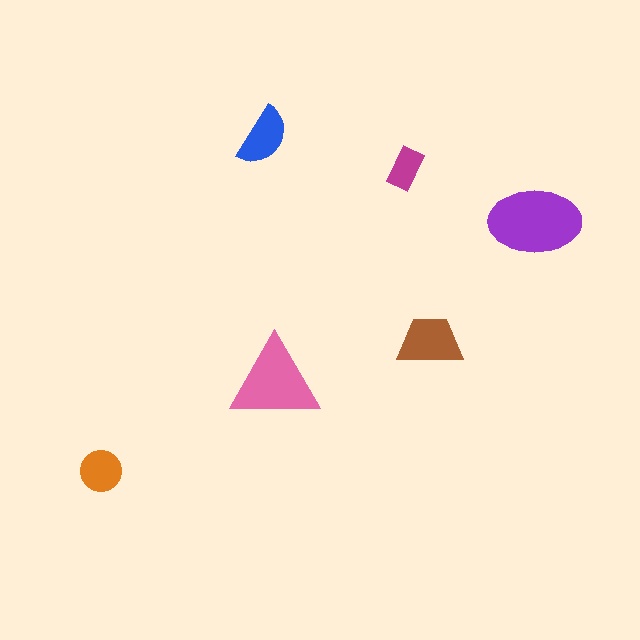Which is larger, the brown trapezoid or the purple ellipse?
The purple ellipse.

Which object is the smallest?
The magenta rectangle.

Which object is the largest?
The purple ellipse.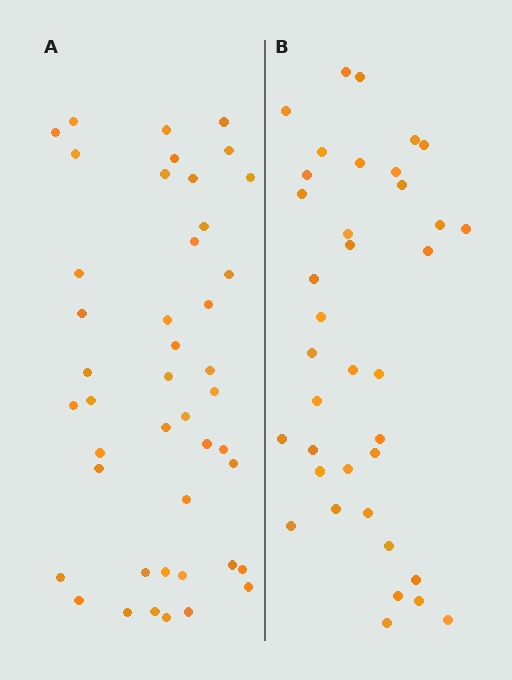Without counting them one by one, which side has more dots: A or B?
Region A (the left region) has more dots.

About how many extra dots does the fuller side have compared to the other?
Region A has roughly 8 or so more dots than region B.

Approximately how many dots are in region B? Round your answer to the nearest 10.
About 40 dots. (The exact count is 37, which rounds to 40.)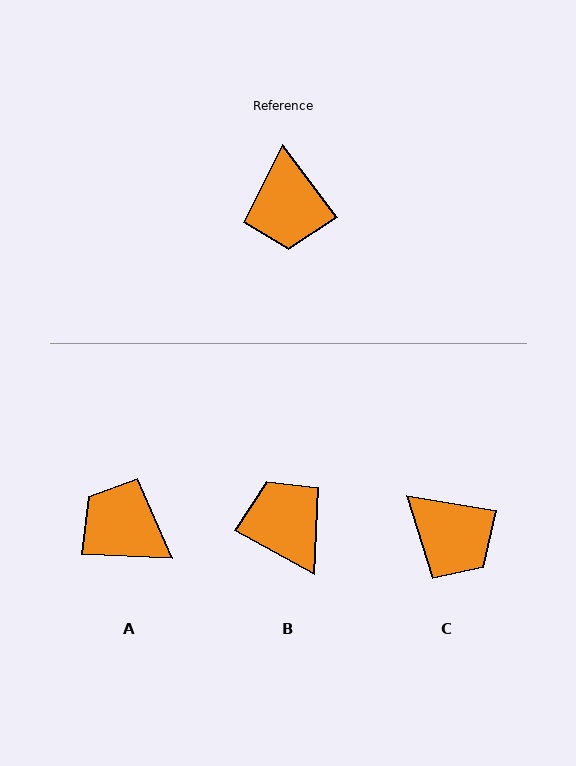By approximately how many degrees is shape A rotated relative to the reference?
Approximately 130 degrees clockwise.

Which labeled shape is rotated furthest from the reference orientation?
B, about 156 degrees away.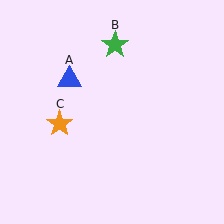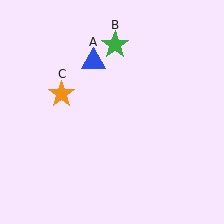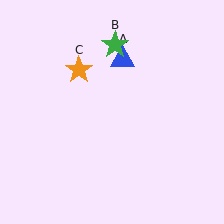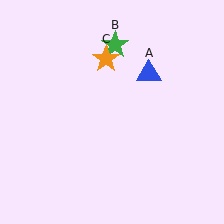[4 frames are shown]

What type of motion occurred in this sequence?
The blue triangle (object A), orange star (object C) rotated clockwise around the center of the scene.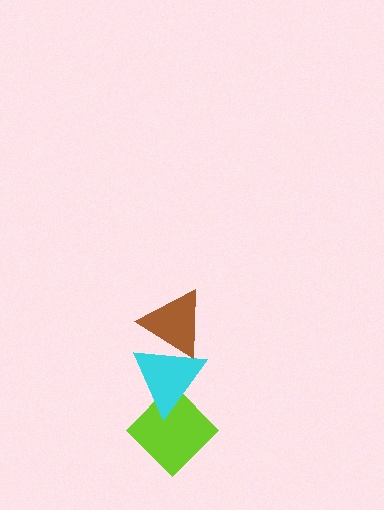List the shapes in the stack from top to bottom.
From top to bottom: the brown triangle, the cyan triangle, the lime diamond.